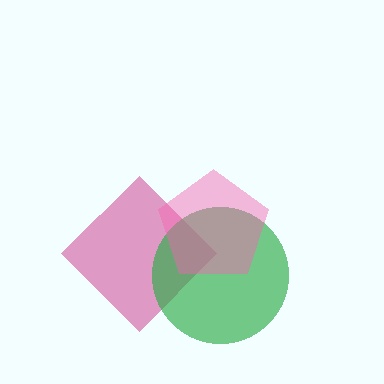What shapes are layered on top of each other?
The layered shapes are: a magenta diamond, a green circle, a pink pentagon.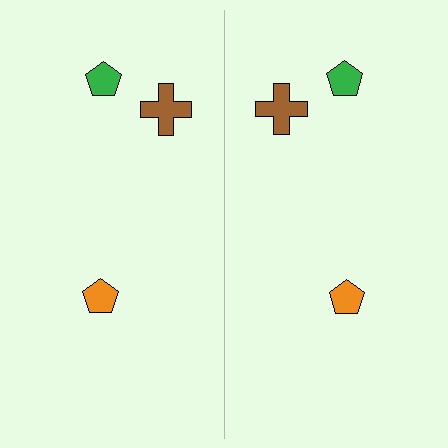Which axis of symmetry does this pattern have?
The pattern has a vertical axis of symmetry running through the center of the image.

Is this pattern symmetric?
Yes, this pattern has bilateral (reflection) symmetry.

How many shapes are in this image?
There are 6 shapes in this image.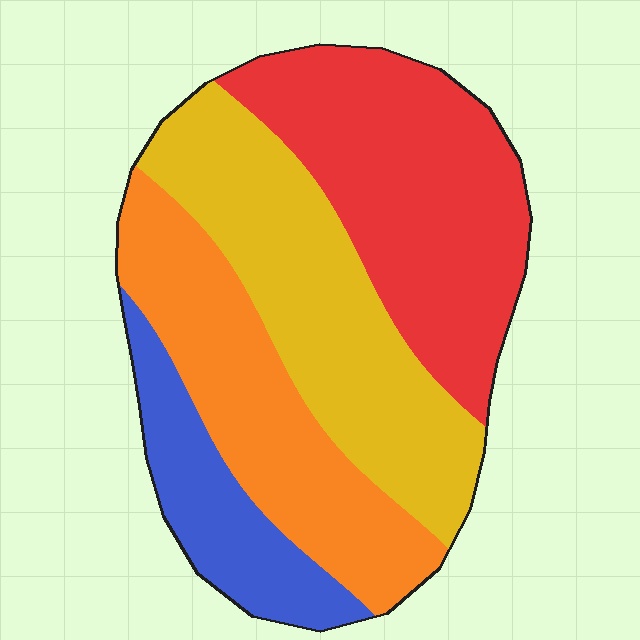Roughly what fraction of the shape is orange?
Orange takes up about one quarter (1/4) of the shape.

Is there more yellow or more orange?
Yellow.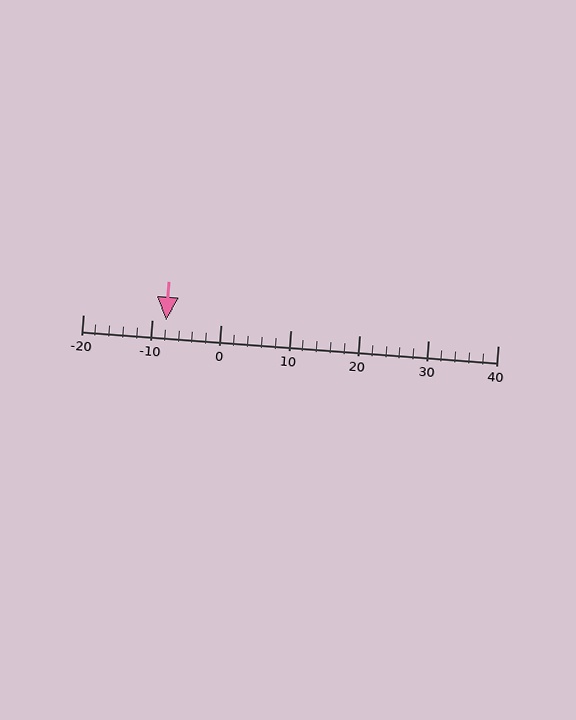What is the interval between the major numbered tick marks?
The major tick marks are spaced 10 units apart.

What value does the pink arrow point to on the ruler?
The pink arrow points to approximately -8.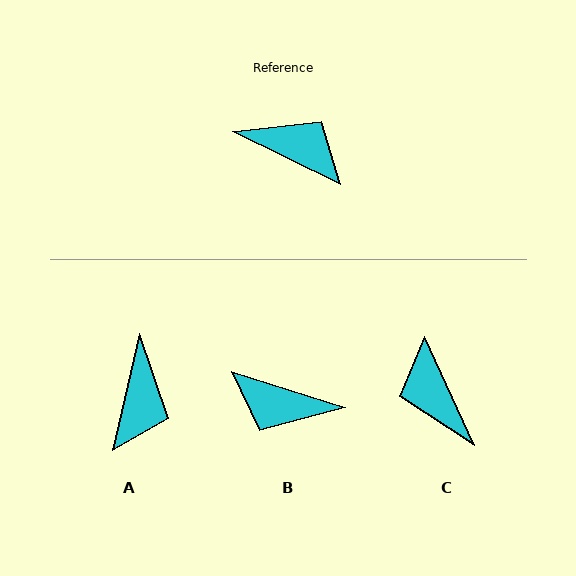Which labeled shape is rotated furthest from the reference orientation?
B, about 172 degrees away.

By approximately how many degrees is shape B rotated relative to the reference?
Approximately 172 degrees clockwise.